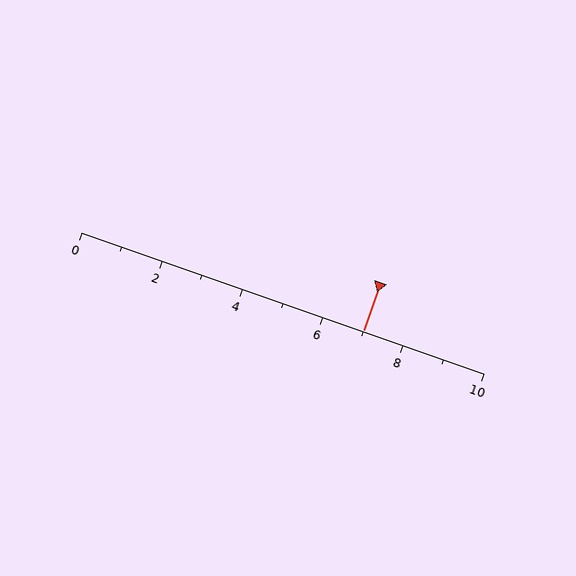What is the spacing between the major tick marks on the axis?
The major ticks are spaced 2 apart.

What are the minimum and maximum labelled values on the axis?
The axis runs from 0 to 10.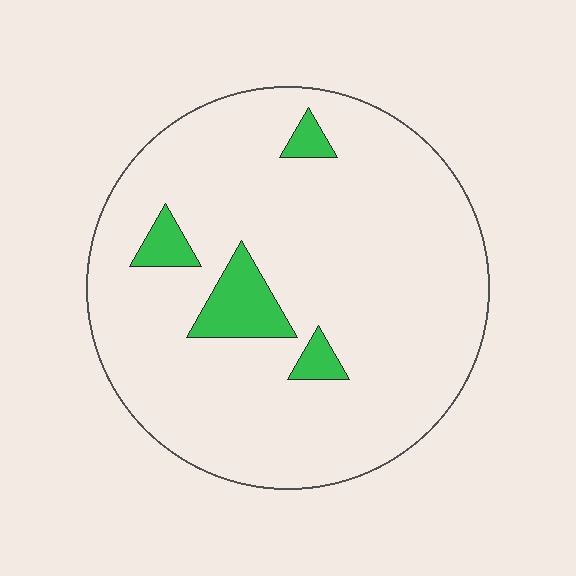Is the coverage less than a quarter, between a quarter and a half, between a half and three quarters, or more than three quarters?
Less than a quarter.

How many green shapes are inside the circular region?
4.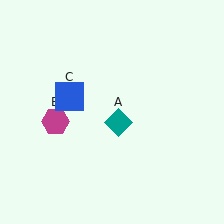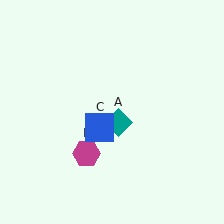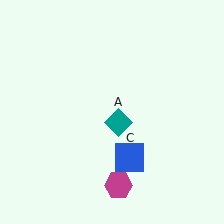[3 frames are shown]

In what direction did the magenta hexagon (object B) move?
The magenta hexagon (object B) moved down and to the right.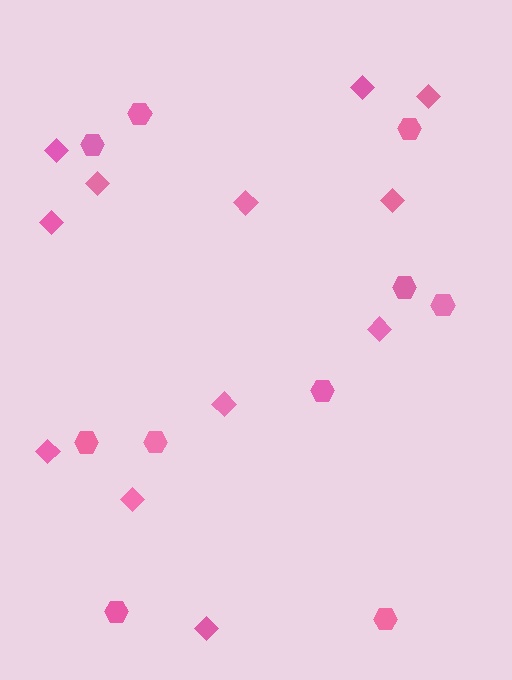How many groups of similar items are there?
There are 2 groups: one group of hexagons (10) and one group of diamonds (12).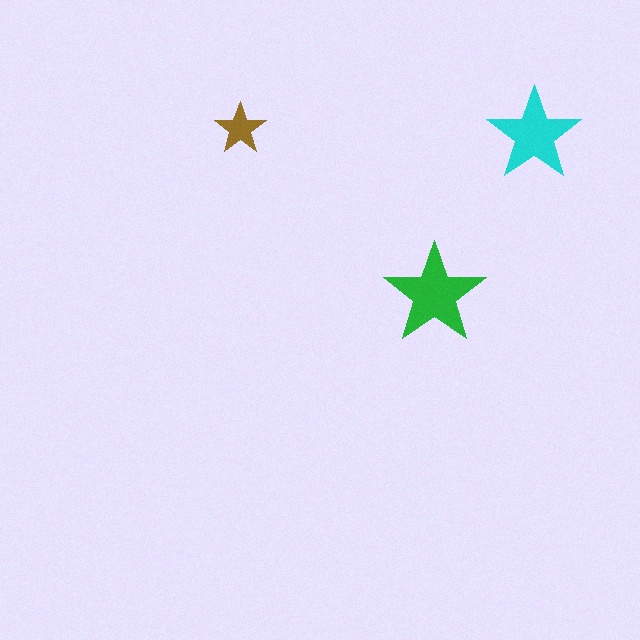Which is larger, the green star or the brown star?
The green one.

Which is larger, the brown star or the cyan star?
The cyan one.